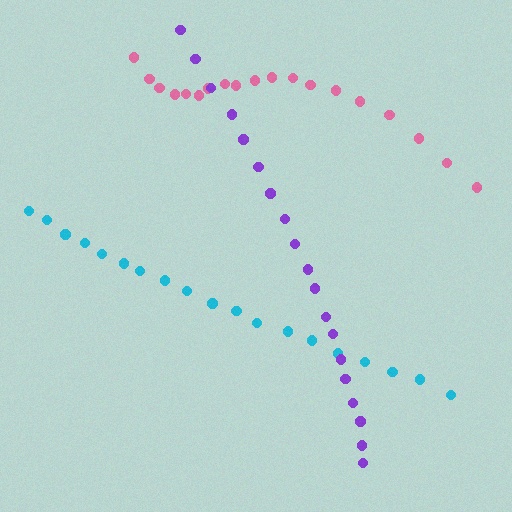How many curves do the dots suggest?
There are 3 distinct paths.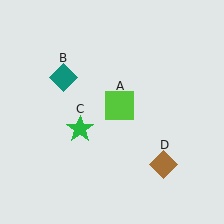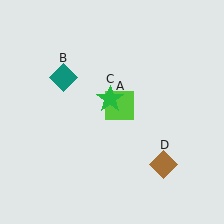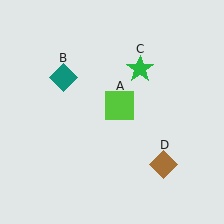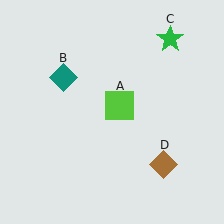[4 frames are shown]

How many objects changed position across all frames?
1 object changed position: green star (object C).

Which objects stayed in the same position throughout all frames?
Lime square (object A) and teal diamond (object B) and brown diamond (object D) remained stationary.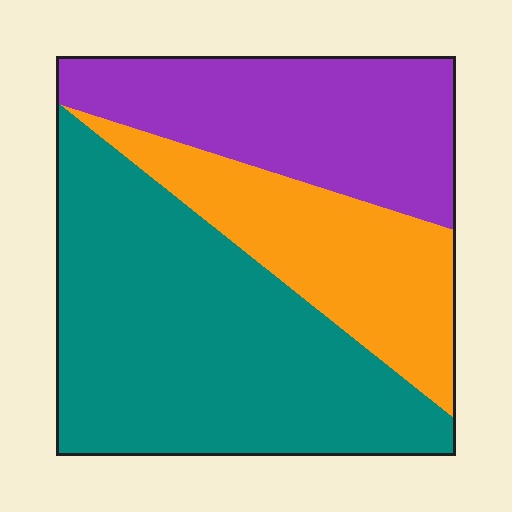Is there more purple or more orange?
Purple.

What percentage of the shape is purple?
Purple covers around 30% of the shape.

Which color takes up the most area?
Teal, at roughly 50%.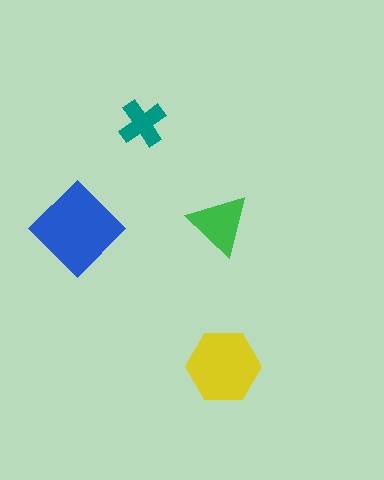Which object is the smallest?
The teal cross.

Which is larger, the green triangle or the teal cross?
The green triangle.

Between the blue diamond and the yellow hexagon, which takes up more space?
The blue diamond.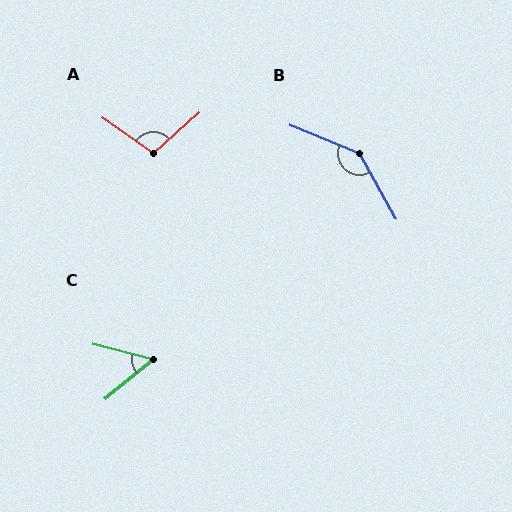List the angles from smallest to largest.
C (54°), A (103°), B (142°).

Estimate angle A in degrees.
Approximately 103 degrees.